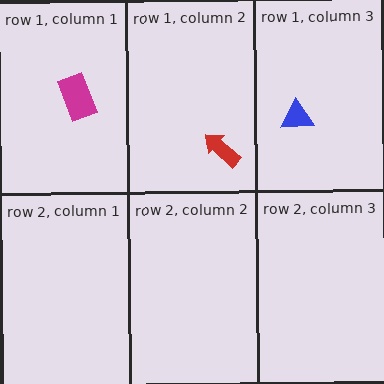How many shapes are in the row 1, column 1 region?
1.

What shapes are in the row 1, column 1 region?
The magenta rectangle.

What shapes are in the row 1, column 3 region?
The blue triangle.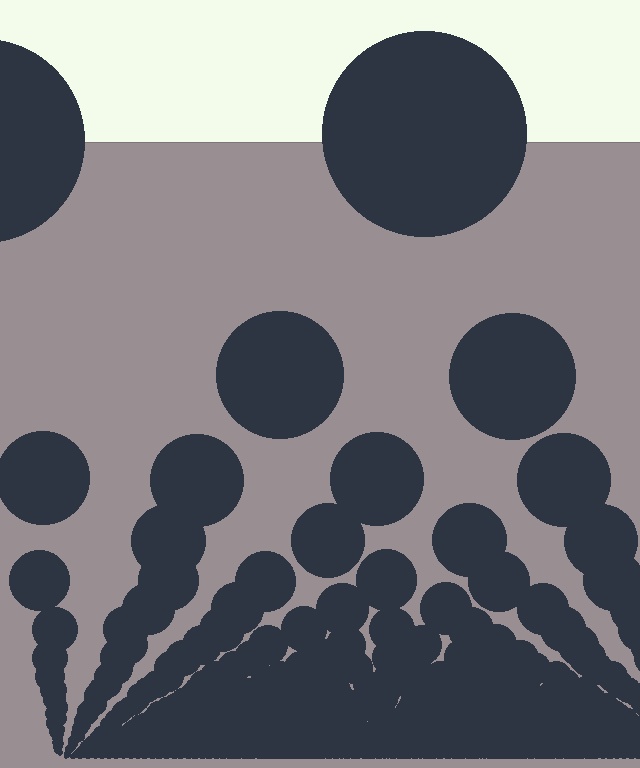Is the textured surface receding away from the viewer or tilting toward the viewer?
The surface appears to tilt toward the viewer. Texture elements get larger and sparser toward the top.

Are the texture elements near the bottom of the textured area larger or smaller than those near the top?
Smaller. The gradient is inverted — elements near the bottom are smaller and denser.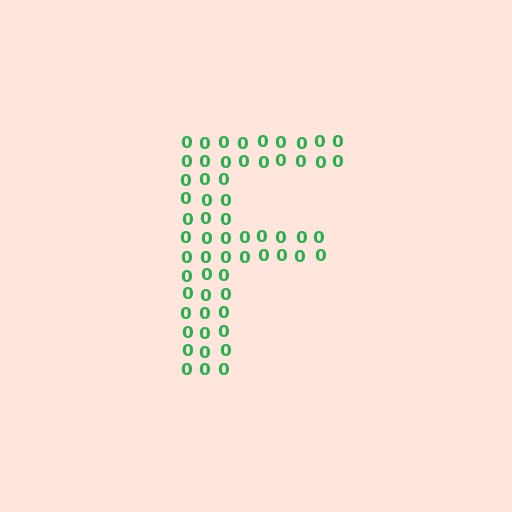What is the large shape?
The large shape is the letter F.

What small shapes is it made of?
It is made of small digit 0's.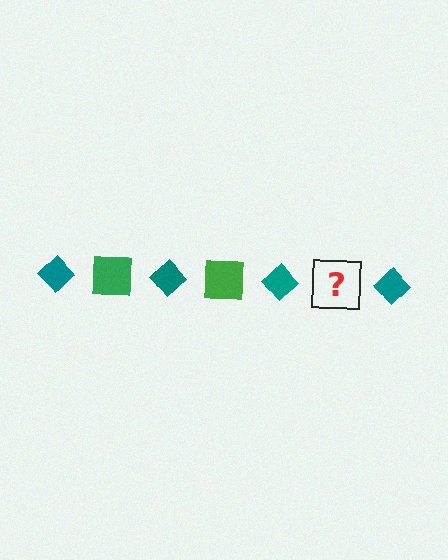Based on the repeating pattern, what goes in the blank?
The blank should be a green square.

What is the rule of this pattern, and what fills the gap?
The rule is that the pattern alternates between teal diamond and green square. The gap should be filled with a green square.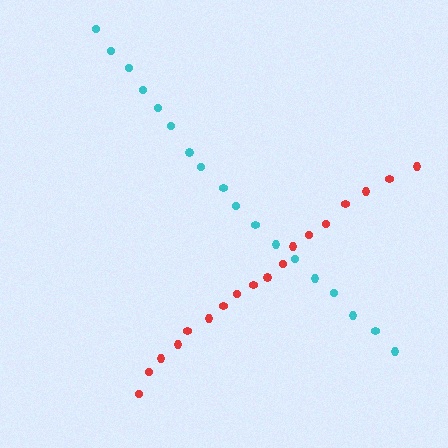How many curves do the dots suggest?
There are 2 distinct paths.